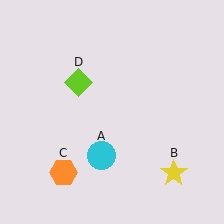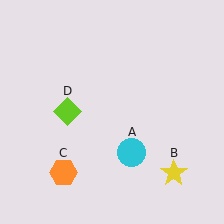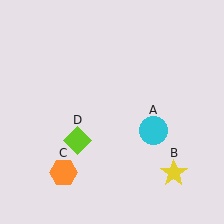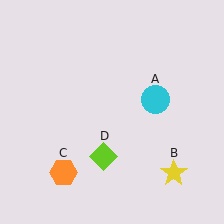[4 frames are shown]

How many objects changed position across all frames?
2 objects changed position: cyan circle (object A), lime diamond (object D).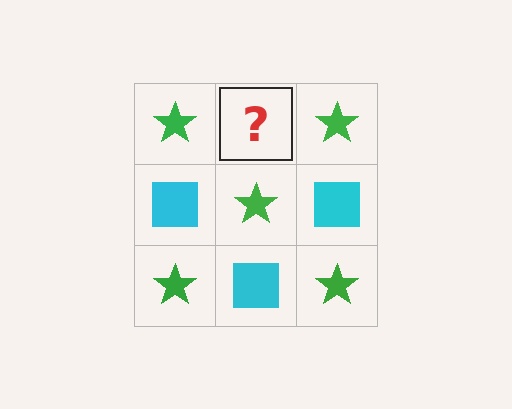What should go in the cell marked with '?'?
The missing cell should contain a cyan square.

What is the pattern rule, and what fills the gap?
The rule is that it alternates green star and cyan square in a checkerboard pattern. The gap should be filled with a cyan square.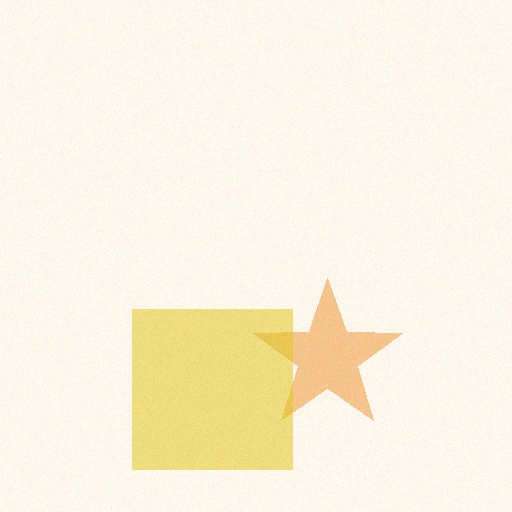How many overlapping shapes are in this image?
There are 2 overlapping shapes in the image.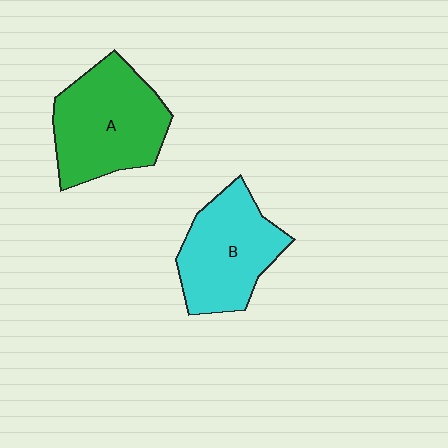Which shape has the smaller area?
Shape B (cyan).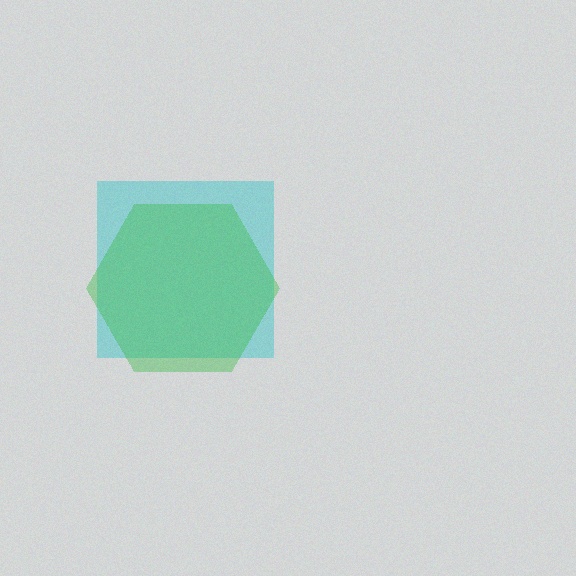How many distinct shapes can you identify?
There are 2 distinct shapes: a cyan square, a green hexagon.